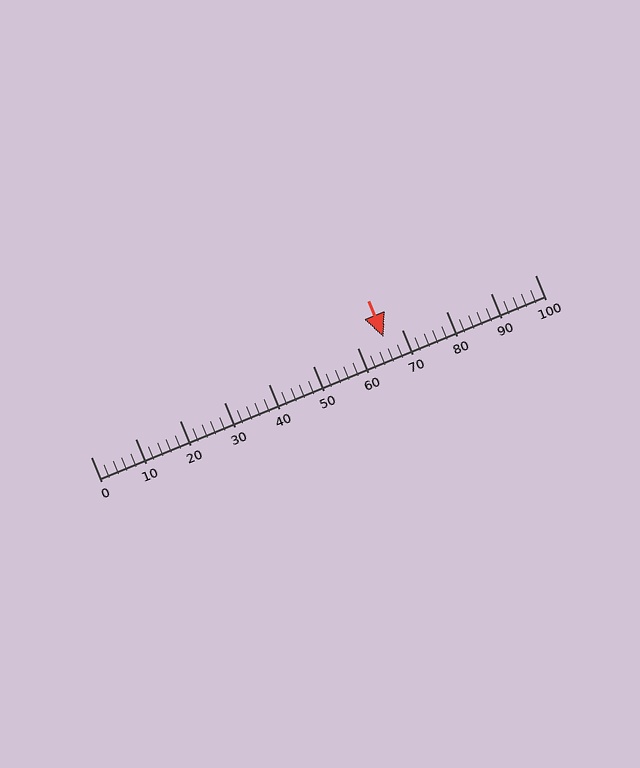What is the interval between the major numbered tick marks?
The major tick marks are spaced 10 units apart.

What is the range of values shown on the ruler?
The ruler shows values from 0 to 100.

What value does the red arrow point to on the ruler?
The red arrow points to approximately 66.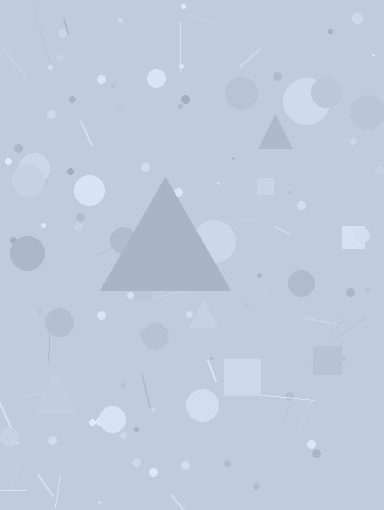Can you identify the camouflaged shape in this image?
The camouflaged shape is a triangle.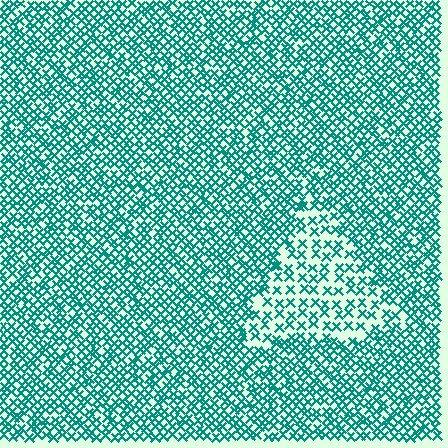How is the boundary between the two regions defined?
The boundary is defined by a change in element density (approximately 2.0x ratio). All elements are the same color, size, and shape.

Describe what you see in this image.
The image contains small teal elements arranged at two different densities. A triangle-shaped region is visible where the elements are less densely packed than the surrounding area.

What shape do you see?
I see a triangle.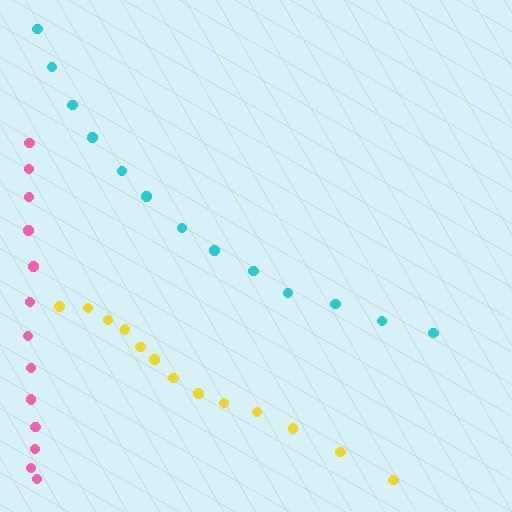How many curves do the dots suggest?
There are 3 distinct paths.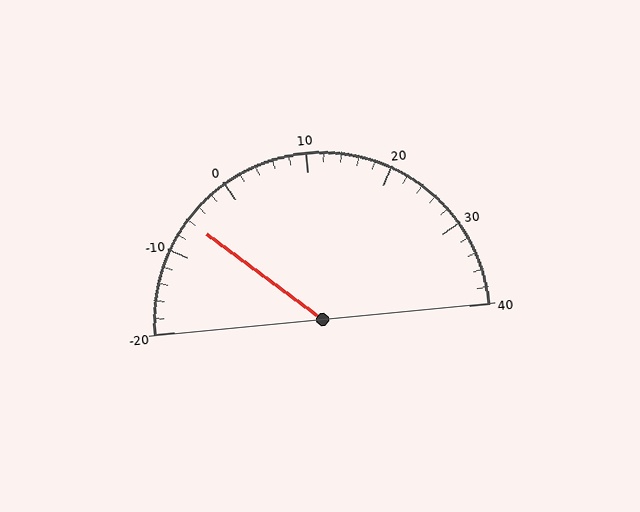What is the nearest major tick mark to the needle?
The nearest major tick mark is -10.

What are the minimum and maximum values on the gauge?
The gauge ranges from -20 to 40.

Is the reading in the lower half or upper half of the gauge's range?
The reading is in the lower half of the range (-20 to 40).